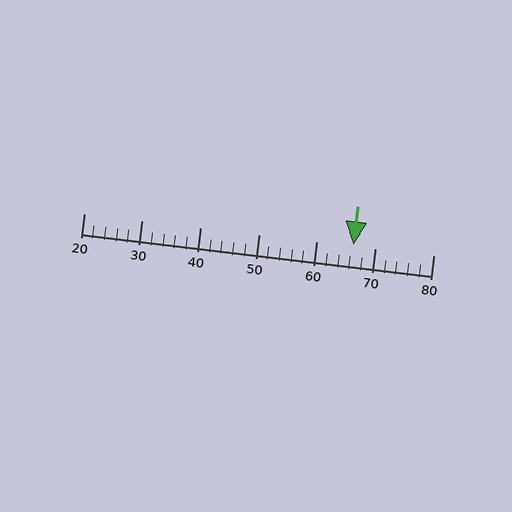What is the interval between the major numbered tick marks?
The major tick marks are spaced 10 units apart.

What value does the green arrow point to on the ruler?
The green arrow points to approximately 66.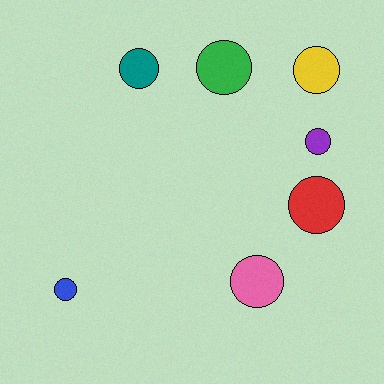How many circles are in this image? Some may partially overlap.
There are 7 circles.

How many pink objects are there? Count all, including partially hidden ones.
There is 1 pink object.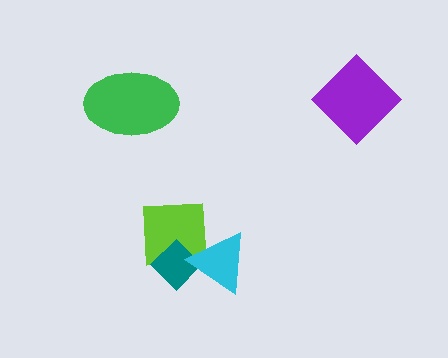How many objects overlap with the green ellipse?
0 objects overlap with the green ellipse.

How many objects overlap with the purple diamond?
0 objects overlap with the purple diamond.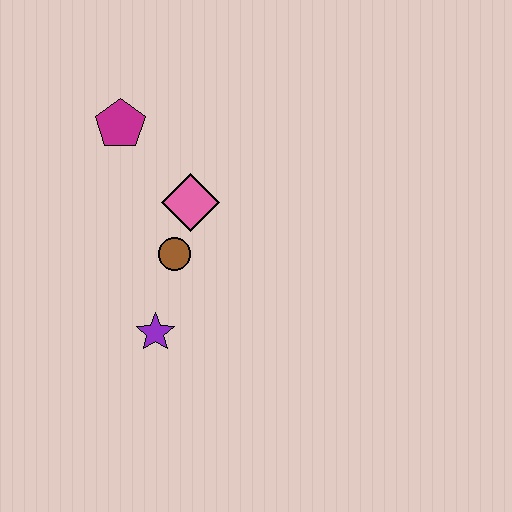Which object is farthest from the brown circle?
The magenta pentagon is farthest from the brown circle.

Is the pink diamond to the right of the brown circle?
Yes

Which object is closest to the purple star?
The brown circle is closest to the purple star.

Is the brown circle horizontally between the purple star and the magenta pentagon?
No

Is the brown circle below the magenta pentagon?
Yes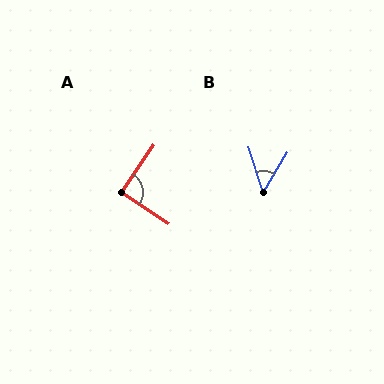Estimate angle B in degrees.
Approximately 49 degrees.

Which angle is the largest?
A, at approximately 90 degrees.